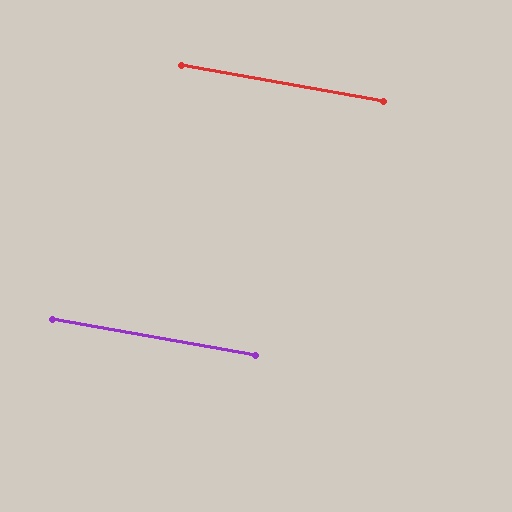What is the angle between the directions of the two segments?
Approximately 0 degrees.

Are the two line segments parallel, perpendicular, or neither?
Parallel — their directions differ by only 0.1°.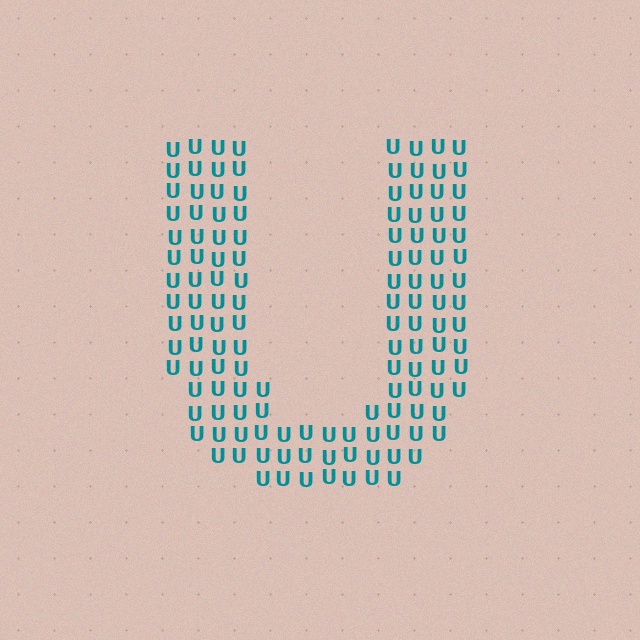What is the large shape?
The large shape is the letter U.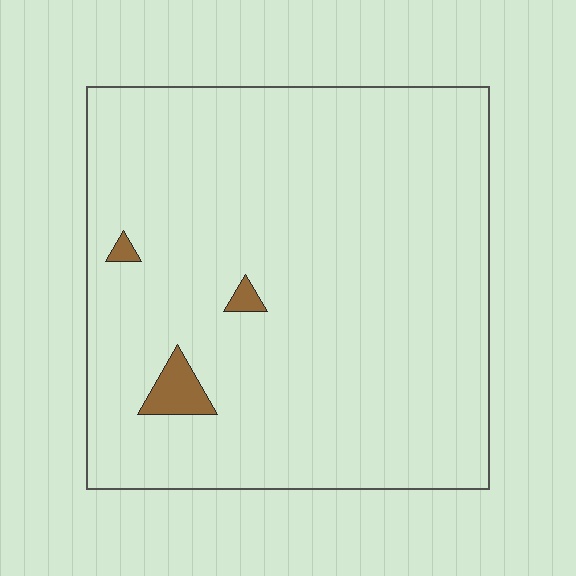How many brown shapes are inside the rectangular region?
3.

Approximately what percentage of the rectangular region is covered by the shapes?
Approximately 5%.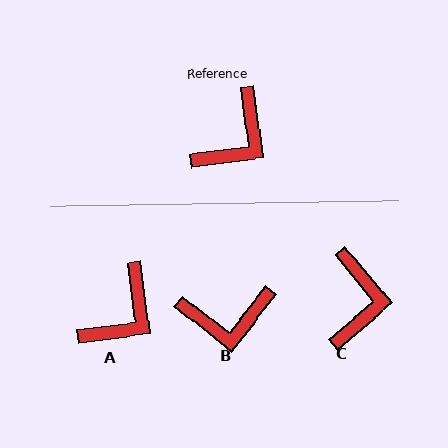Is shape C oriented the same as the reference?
No, it is off by about 33 degrees.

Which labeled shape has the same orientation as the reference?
A.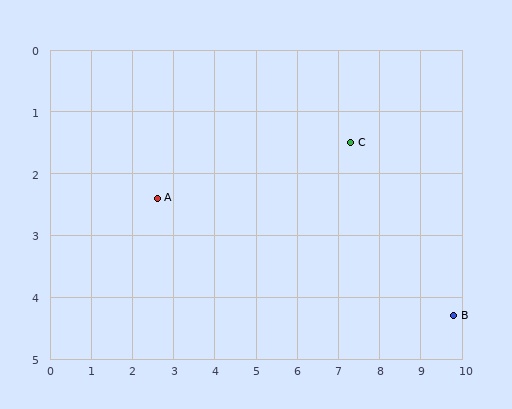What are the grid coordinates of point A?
Point A is at approximately (2.6, 2.4).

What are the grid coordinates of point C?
Point C is at approximately (7.3, 1.5).